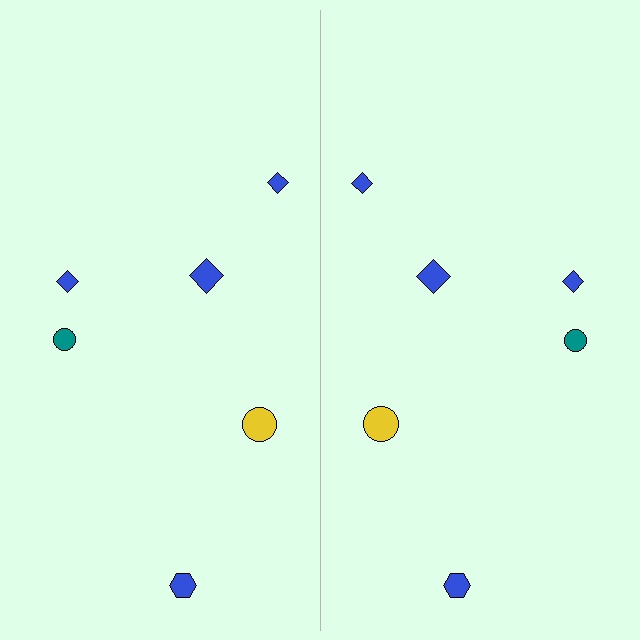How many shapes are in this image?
There are 12 shapes in this image.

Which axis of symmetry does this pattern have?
The pattern has a vertical axis of symmetry running through the center of the image.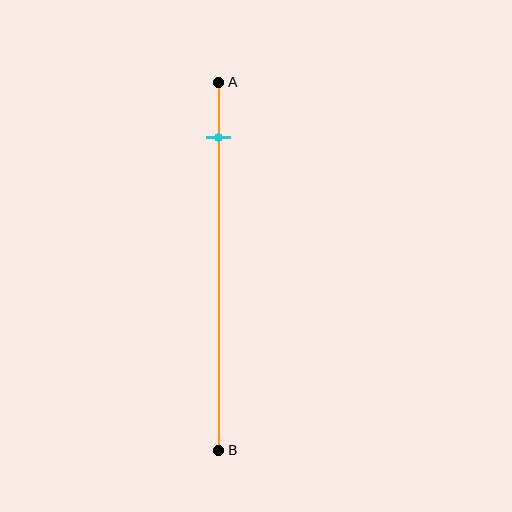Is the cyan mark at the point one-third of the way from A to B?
No, the mark is at about 15% from A, not at the 33% one-third point.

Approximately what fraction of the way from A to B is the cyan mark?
The cyan mark is approximately 15% of the way from A to B.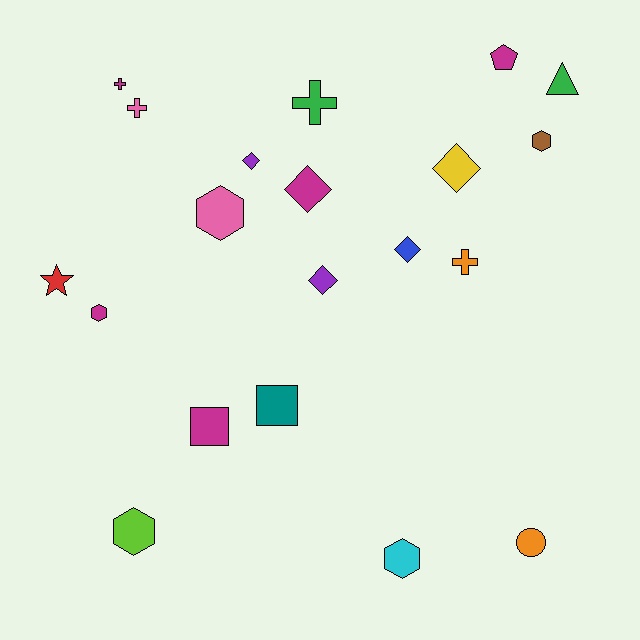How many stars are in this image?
There is 1 star.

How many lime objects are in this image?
There is 1 lime object.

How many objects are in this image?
There are 20 objects.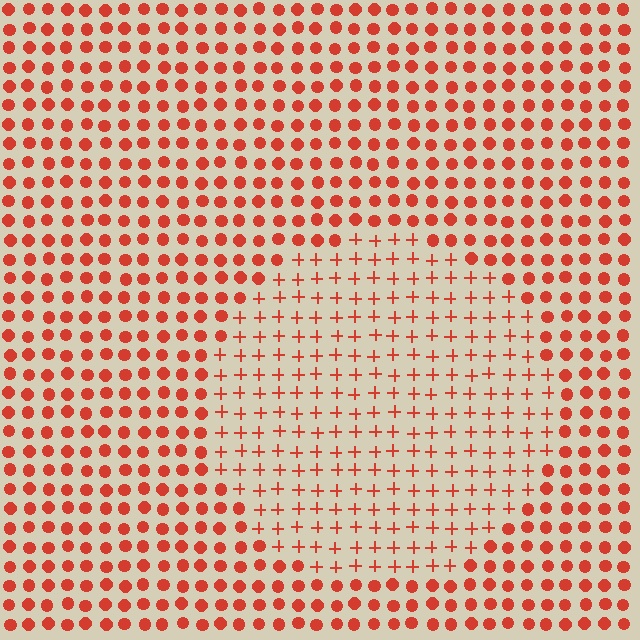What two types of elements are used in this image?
The image uses plus signs inside the circle region and circles outside it.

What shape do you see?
I see a circle.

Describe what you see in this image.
The image is filled with small red elements arranged in a uniform grid. A circle-shaped region contains plus signs, while the surrounding area contains circles. The boundary is defined purely by the change in element shape.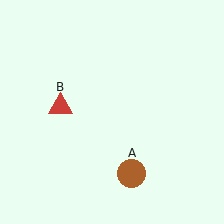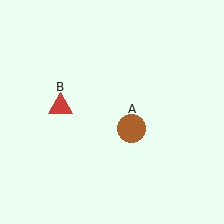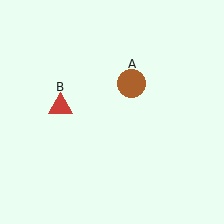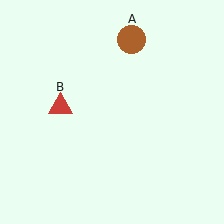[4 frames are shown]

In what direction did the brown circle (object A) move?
The brown circle (object A) moved up.